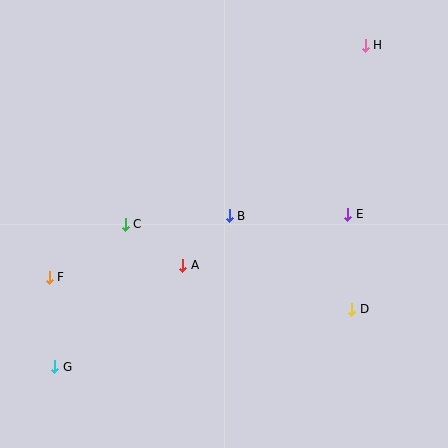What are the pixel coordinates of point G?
Point G is at (55, 367).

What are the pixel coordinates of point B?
Point B is at (229, 216).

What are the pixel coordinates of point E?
Point E is at (348, 214).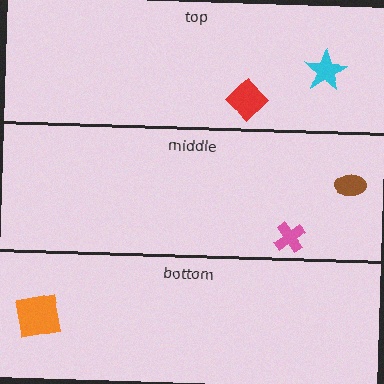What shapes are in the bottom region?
The orange square.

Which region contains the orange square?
The bottom region.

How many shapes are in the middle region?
2.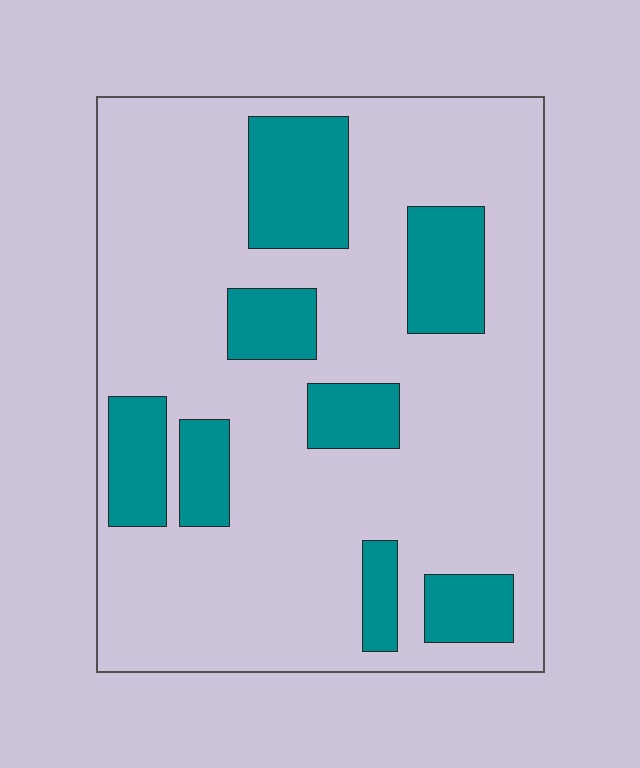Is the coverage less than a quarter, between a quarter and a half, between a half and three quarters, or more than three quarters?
Less than a quarter.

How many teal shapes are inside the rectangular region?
8.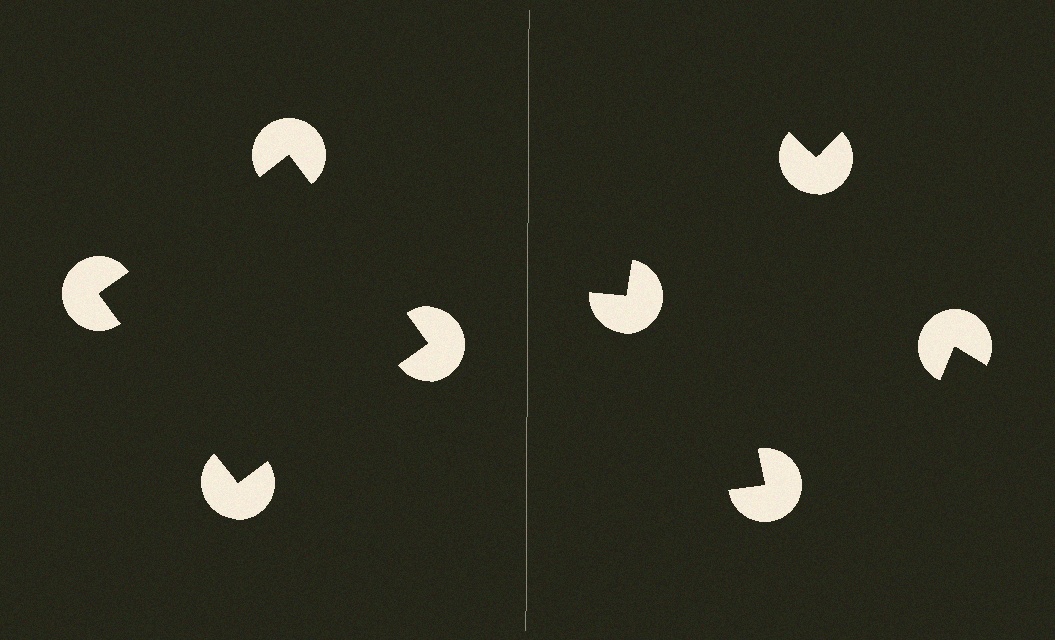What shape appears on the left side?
An illusory square.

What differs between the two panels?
The pac-man discs are positioned identically on both sides; only the wedge orientations differ. On the left they align to a square; on the right they are misaligned.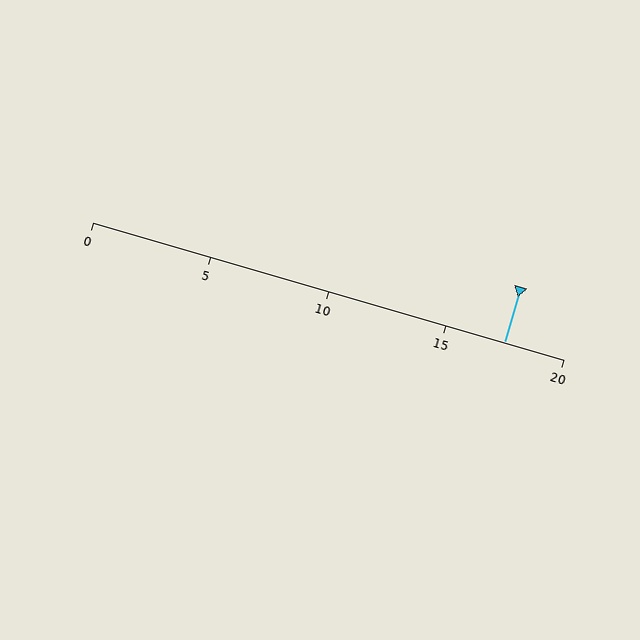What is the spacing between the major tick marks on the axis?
The major ticks are spaced 5 apart.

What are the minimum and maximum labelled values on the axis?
The axis runs from 0 to 20.